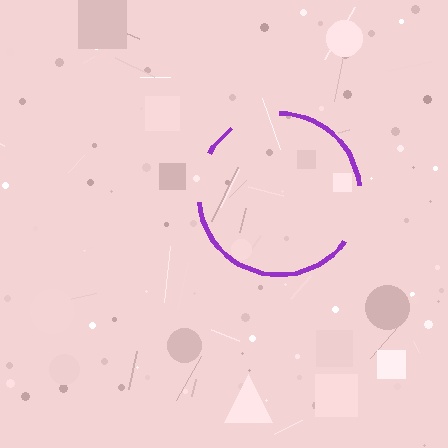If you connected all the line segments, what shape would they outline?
They would outline a circle.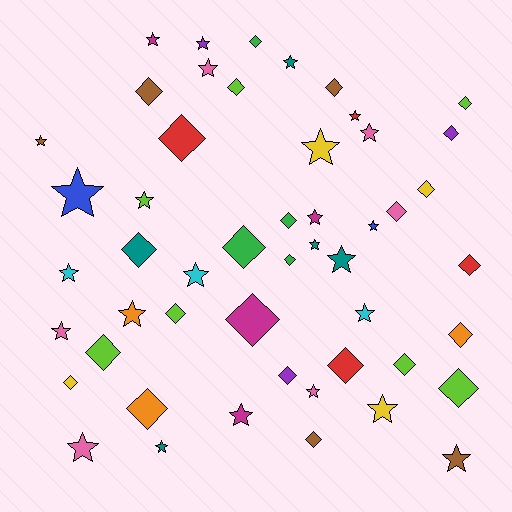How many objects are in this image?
There are 50 objects.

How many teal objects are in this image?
There are 5 teal objects.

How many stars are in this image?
There are 25 stars.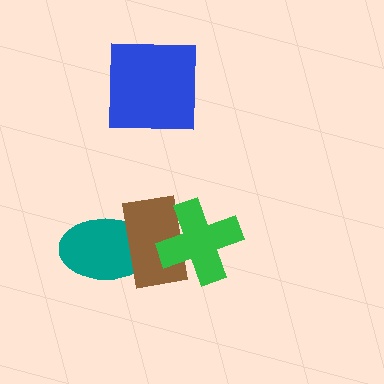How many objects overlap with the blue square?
0 objects overlap with the blue square.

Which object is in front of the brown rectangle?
The green cross is in front of the brown rectangle.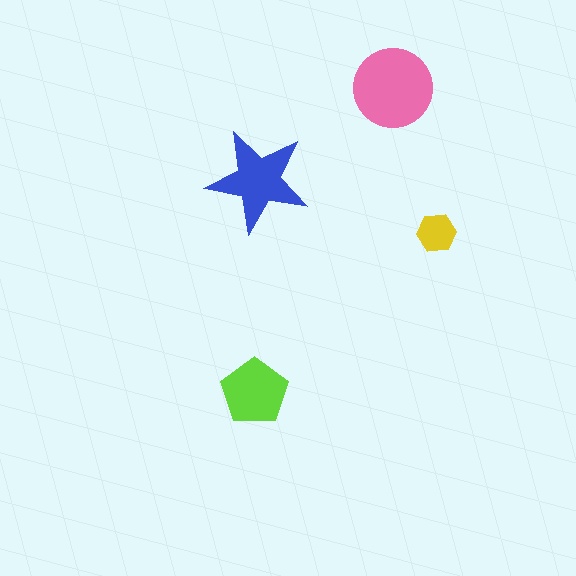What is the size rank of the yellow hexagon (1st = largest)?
4th.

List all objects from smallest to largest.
The yellow hexagon, the lime pentagon, the blue star, the pink circle.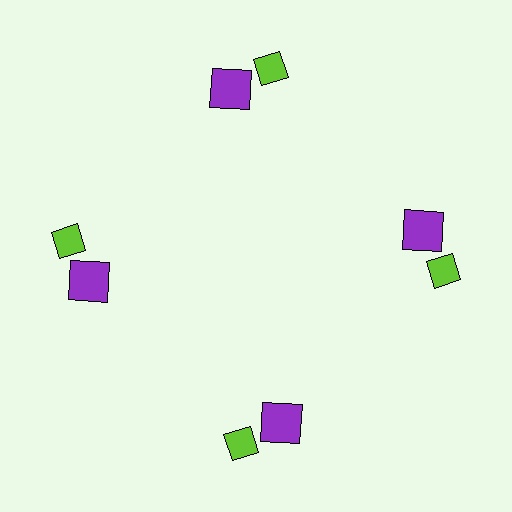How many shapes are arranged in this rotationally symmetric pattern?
There are 8 shapes, arranged in 4 groups of 2.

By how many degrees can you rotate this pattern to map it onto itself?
The pattern maps onto itself every 90 degrees of rotation.